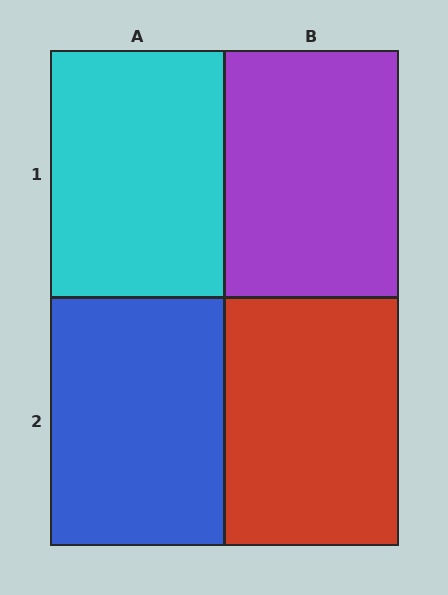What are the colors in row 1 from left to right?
Cyan, purple.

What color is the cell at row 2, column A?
Blue.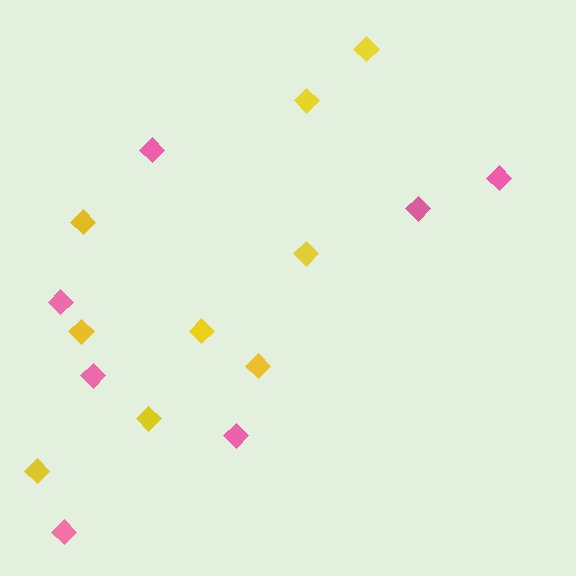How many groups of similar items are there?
There are 2 groups: one group of pink diamonds (7) and one group of yellow diamonds (9).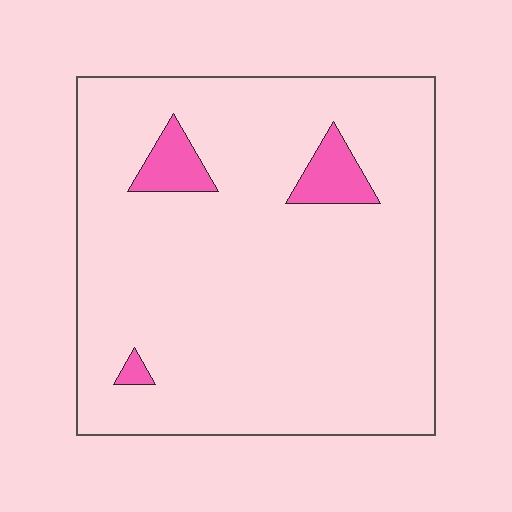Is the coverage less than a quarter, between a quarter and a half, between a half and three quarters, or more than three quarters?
Less than a quarter.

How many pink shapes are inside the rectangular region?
3.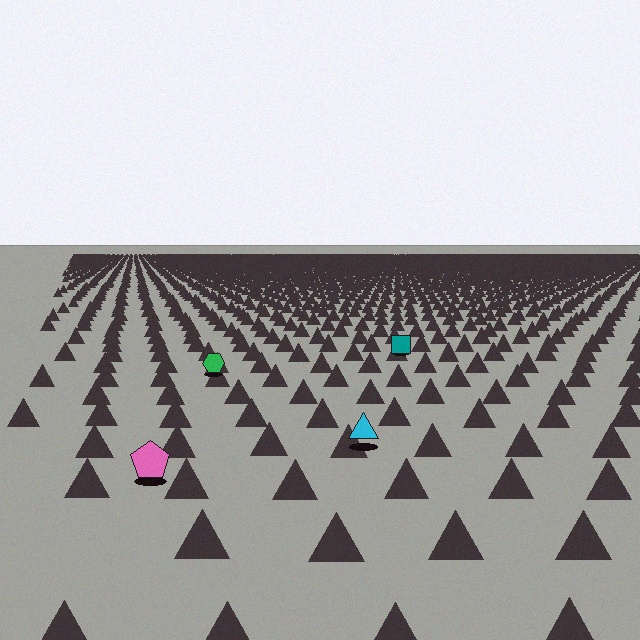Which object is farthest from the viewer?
The teal square is farthest from the viewer. It appears smaller and the ground texture around it is denser.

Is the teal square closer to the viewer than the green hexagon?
No. The green hexagon is closer — you can tell from the texture gradient: the ground texture is coarser near it.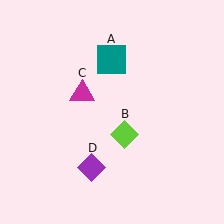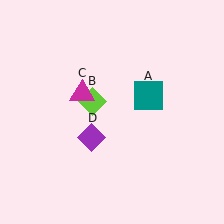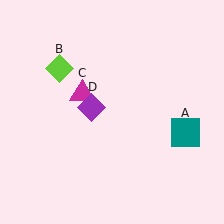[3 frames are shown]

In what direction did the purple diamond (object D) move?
The purple diamond (object D) moved up.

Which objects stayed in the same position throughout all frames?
Magenta triangle (object C) remained stationary.